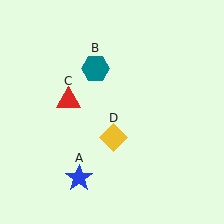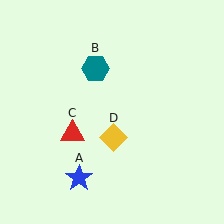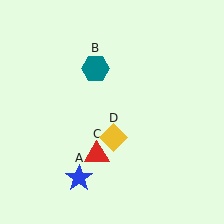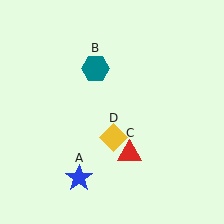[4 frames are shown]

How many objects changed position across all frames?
1 object changed position: red triangle (object C).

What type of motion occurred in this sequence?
The red triangle (object C) rotated counterclockwise around the center of the scene.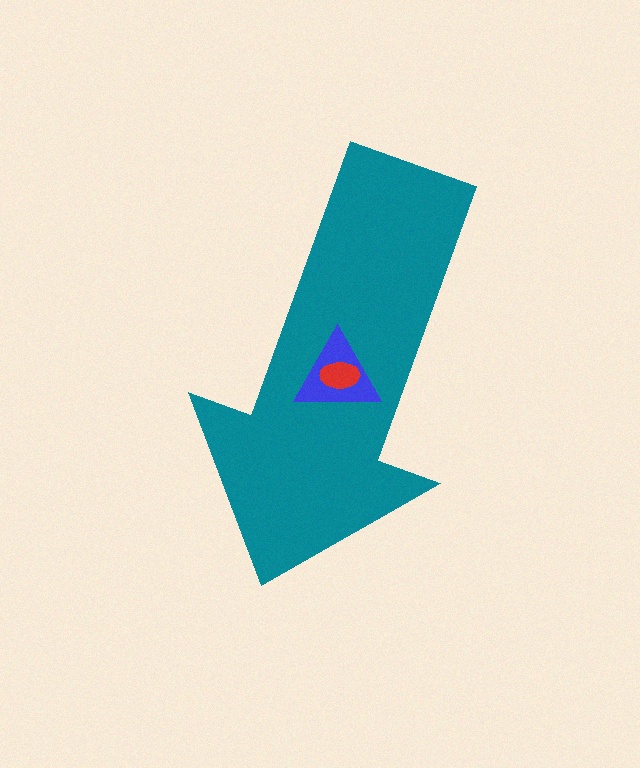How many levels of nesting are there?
3.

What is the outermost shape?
The teal arrow.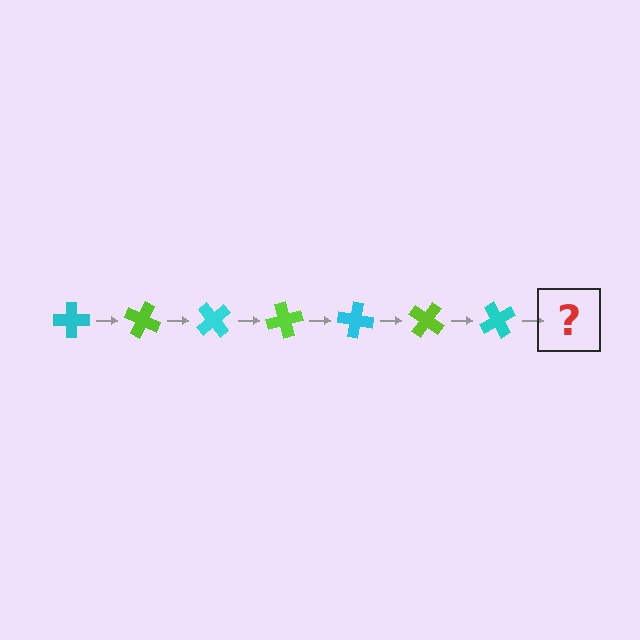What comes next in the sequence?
The next element should be a lime cross, rotated 175 degrees from the start.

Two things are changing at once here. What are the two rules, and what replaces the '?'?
The two rules are that it rotates 25 degrees each step and the color cycles through cyan and lime. The '?' should be a lime cross, rotated 175 degrees from the start.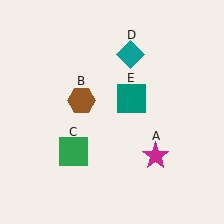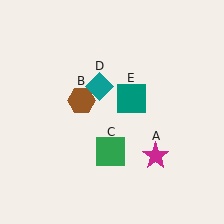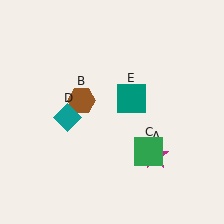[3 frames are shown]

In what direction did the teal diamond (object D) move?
The teal diamond (object D) moved down and to the left.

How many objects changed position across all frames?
2 objects changed position: green square (object C), teal diamond (object D).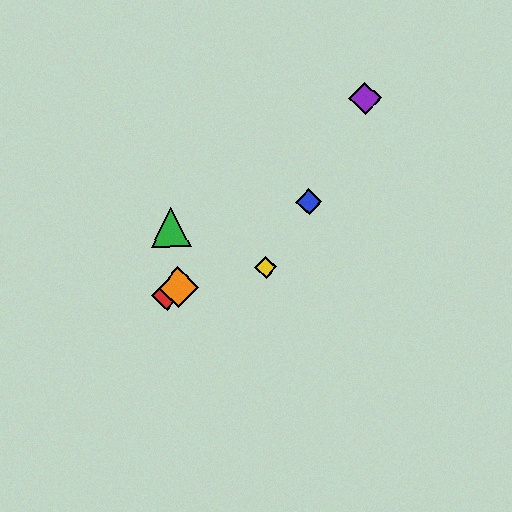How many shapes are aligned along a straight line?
3 shapes (the red diamond, the blue diamond, the orange diamond) are aligned along a straight line.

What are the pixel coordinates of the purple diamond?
The purple diamond is at (365, 99).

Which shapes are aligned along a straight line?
The red diamond, the blue diamond, the orange diamond are aligned along a straight line.